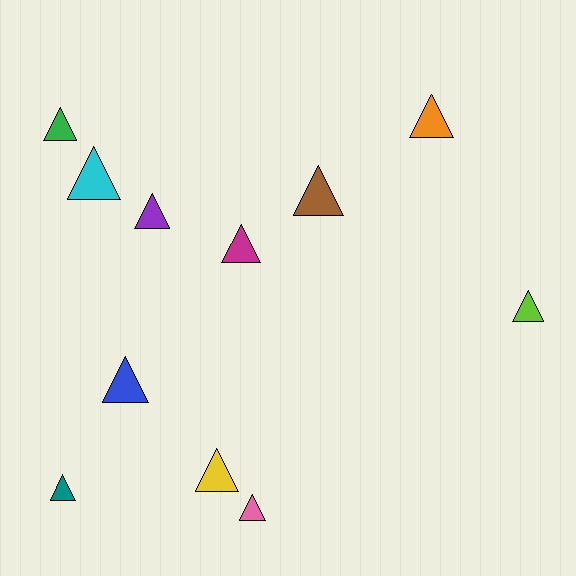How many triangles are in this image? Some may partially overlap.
There are 11 triangles.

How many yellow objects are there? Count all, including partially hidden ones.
There is 1 yellow object.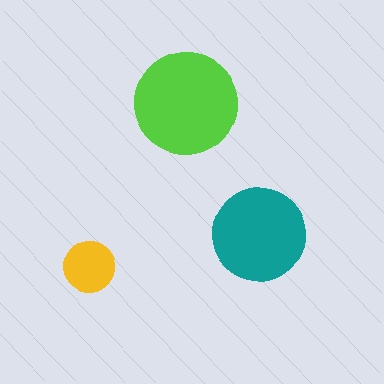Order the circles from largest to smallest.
the lime one, the teal one, the yellow one.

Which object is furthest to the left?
The yellow circle is leftmost.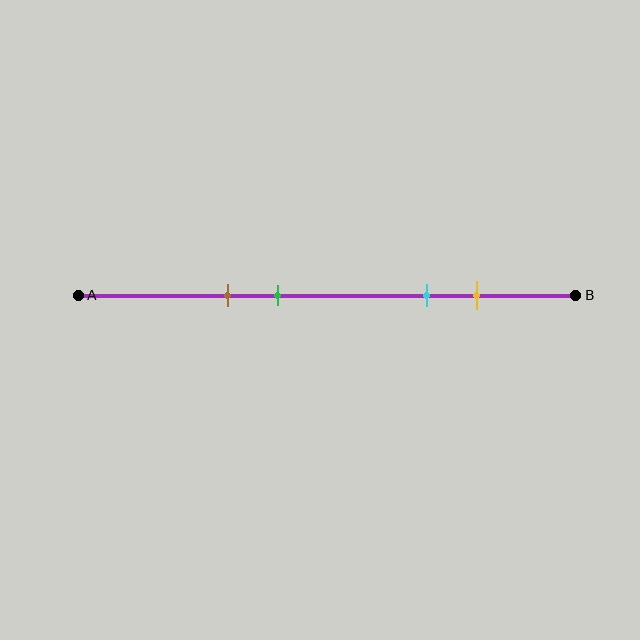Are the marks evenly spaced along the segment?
No, the marks are not evenly spaced.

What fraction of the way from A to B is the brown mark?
The brown mark is approximately 30% (0.3) of the way from A to B.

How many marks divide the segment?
There are 4 marks dividing the segment.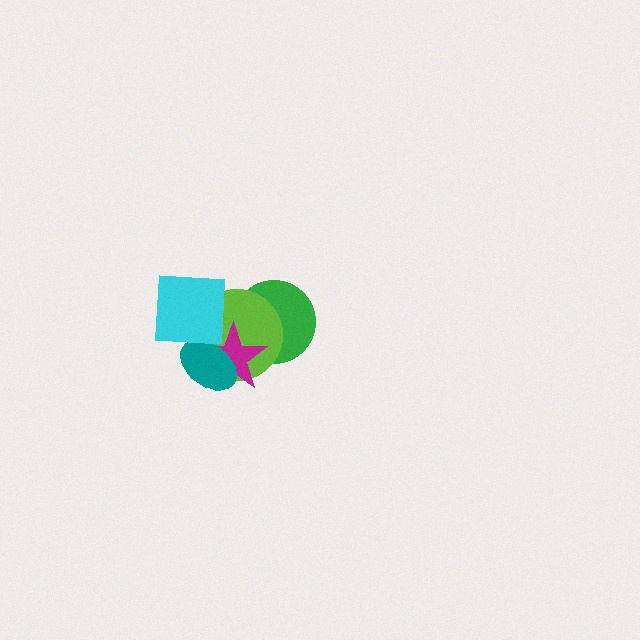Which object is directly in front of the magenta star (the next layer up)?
The teal ellipse is directly in front of the magenta star.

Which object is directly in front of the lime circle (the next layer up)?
The magenta star is directly in front of the lime circle.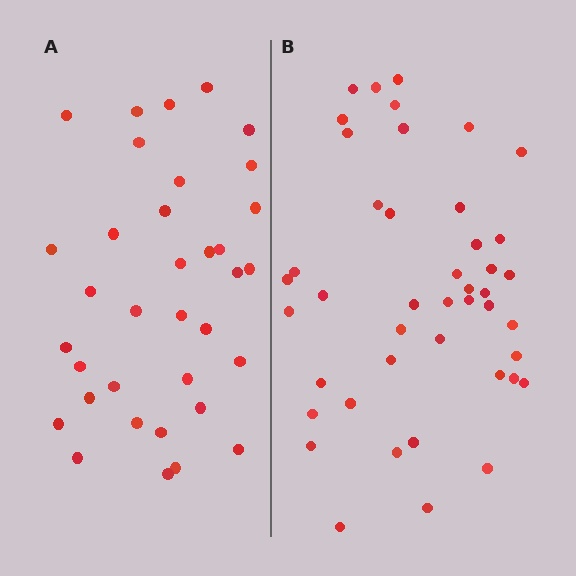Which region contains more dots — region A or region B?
Region B (the right region) has more dots.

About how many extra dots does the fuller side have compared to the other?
Region B has roughly 8 or so more dots than region A.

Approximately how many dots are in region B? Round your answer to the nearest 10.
About 40 dots. (The exact count is 44, which rounds to 40.)